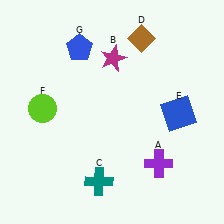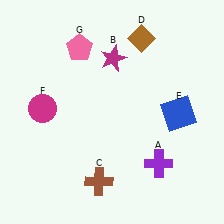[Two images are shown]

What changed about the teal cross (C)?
In Image 1, C is teal. In Image 2, it changed to brown.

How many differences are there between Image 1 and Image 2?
There are 3 differences between the two images.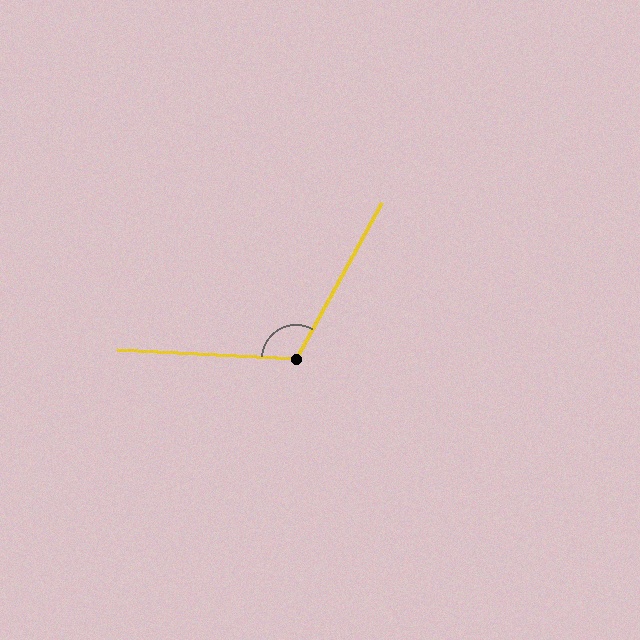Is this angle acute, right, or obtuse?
It is obtuse.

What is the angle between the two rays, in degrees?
Approximately 116 degrees.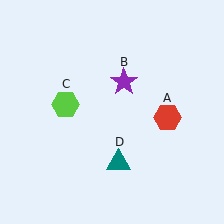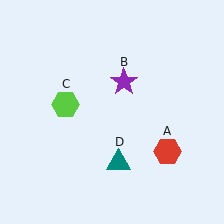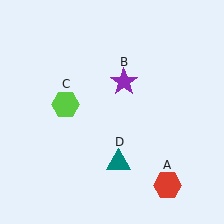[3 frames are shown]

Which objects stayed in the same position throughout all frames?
Purple star (object B) and lime hexagon (object C) and teal triangle (object D) remained stationary.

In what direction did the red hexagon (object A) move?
The red hexagon (object A) moved down.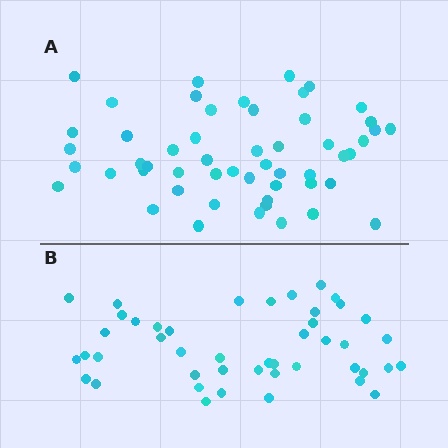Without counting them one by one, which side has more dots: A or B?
Region A (the top region) has more dots.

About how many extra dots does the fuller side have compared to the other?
Region A has roughly 8 or so more dots than region B.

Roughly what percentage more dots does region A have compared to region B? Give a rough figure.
About 20% more.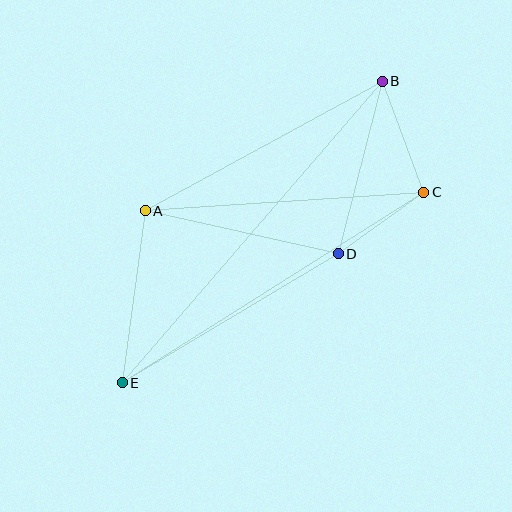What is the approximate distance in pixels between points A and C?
The distance between A and C is approximately 279 pixels.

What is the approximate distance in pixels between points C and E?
The distance between C and E is approximately 357 pixels.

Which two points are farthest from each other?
Points B and E are farthest from each other.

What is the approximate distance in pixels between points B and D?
The distance between B and D is approximately 178 pixels.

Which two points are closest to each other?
Points C and D are closest to each other.